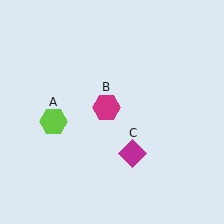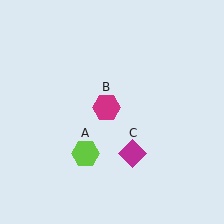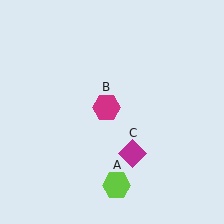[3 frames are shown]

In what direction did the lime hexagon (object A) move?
The lime hexagon (object A) moved down and to the right.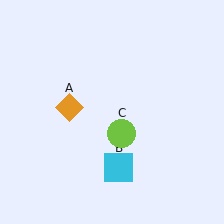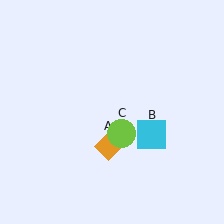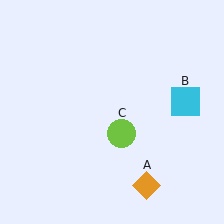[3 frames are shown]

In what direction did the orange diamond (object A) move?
The orange diamond (object A) moved down and to the right.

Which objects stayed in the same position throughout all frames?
Lime circle (object C) remained stationary.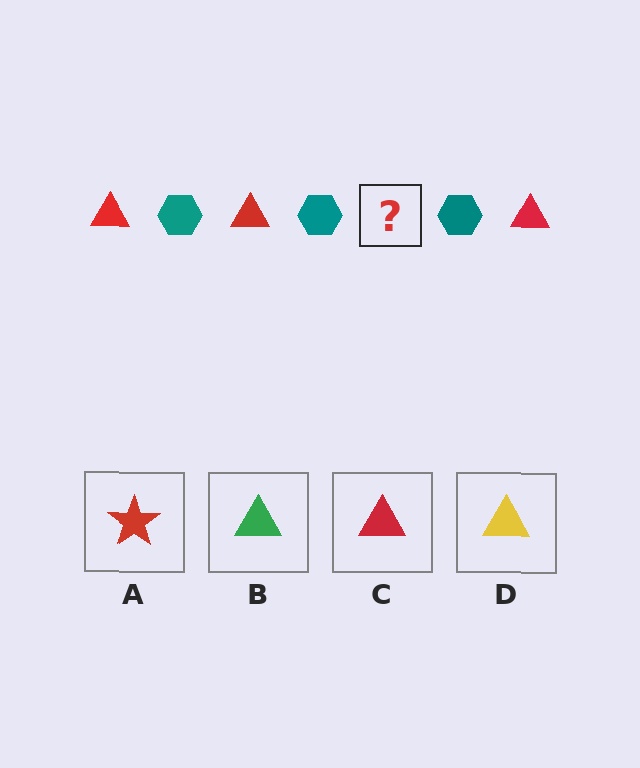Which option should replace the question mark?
Option C.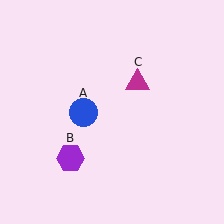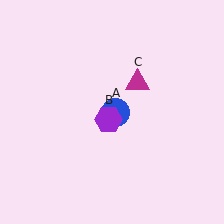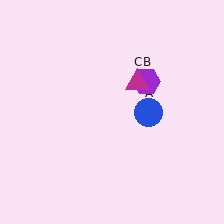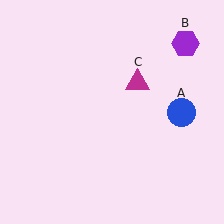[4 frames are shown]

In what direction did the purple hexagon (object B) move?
The purple hexagon (object B) moved up and to the right.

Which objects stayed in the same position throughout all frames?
Magenta triangle (object C) remained stationary.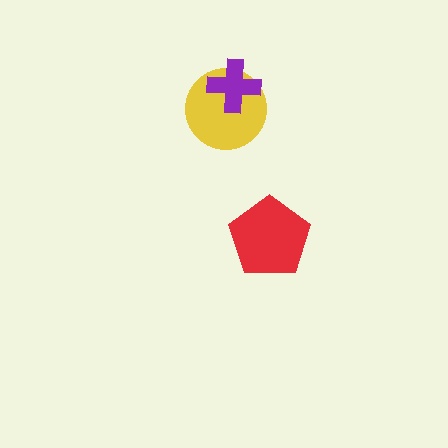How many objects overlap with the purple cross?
1 object overlaps with the purple cross.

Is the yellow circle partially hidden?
Yes, it is partially covered by another shape.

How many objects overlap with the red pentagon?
0 objects overlap with the red pentagon.